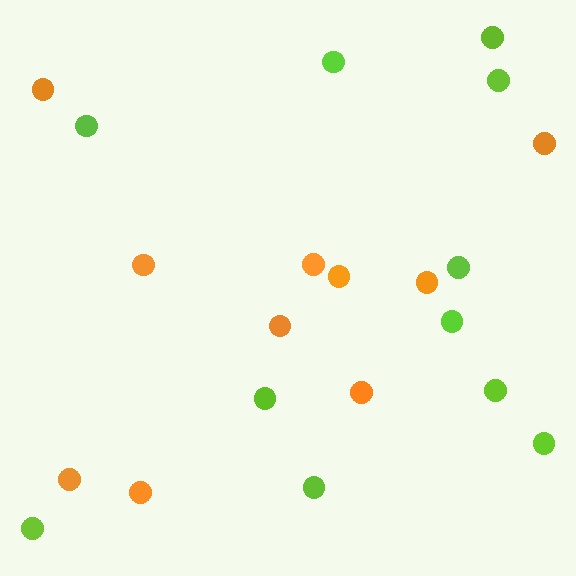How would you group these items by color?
There are 2 groups: one group of orange circles (10) and one group of lime circles (11).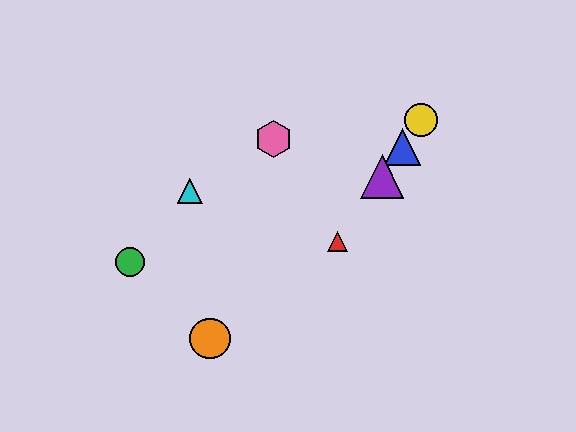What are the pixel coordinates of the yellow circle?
The yellow circle is at (421, 120).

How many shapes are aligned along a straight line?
4 shapes (the red triangle, the blue triangle, the yellow circle, the purple triangle) are aligned along a straight line.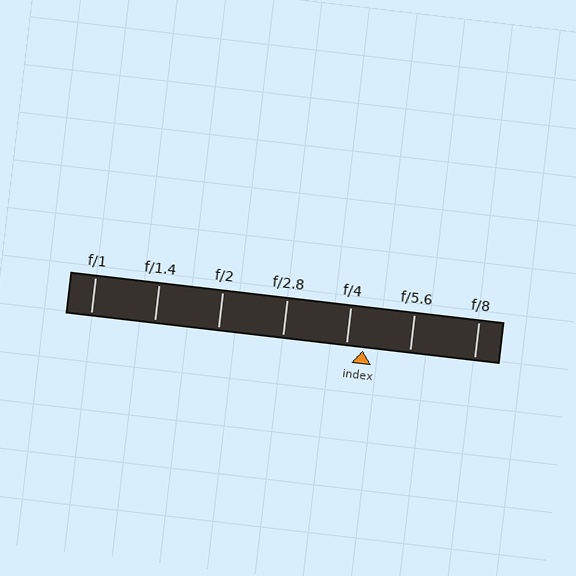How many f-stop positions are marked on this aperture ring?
There are 7 f-stop positions marked.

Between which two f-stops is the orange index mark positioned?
The index mark is between f/4 and f/5.6.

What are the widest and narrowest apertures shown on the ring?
The widest aperture shown is f/1 and the narrowest is f/8.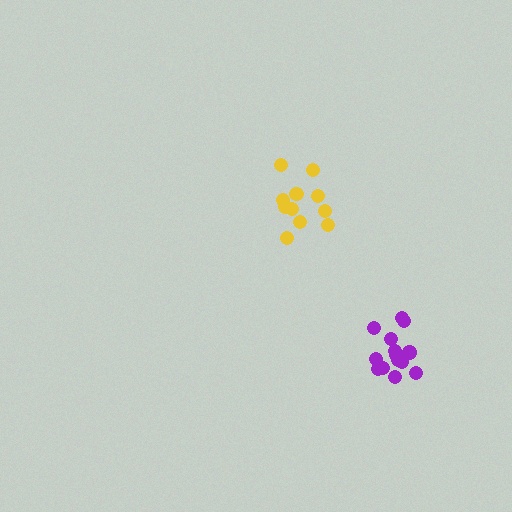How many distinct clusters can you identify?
There are 2 distinct clusters.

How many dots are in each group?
Group 1: 15 dots, Group 2: 11 dots (26 total).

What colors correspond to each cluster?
The clusters are colored: purple, yellow.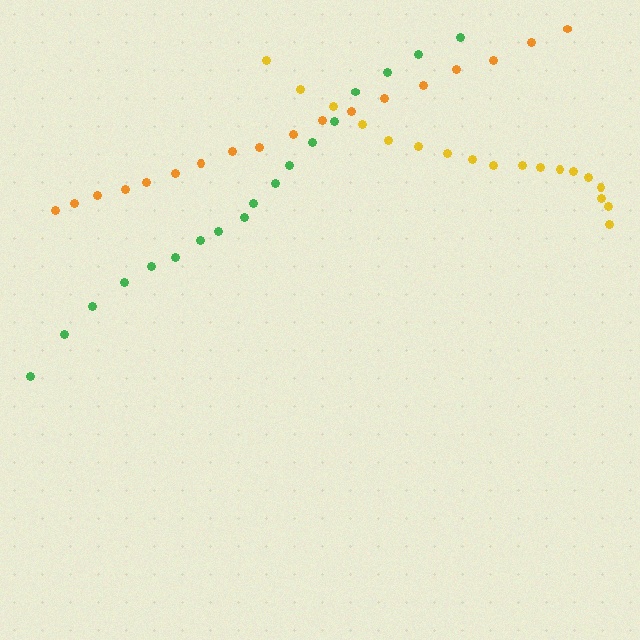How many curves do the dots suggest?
There are 3 distinct paths.